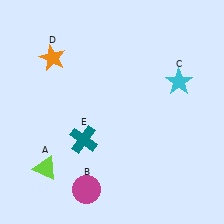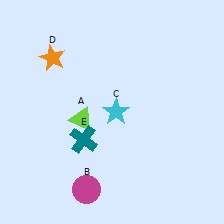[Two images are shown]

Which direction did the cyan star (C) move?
The cyan star (C) moved left.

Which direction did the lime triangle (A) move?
The lime triangle (A) moved up.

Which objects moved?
The objects that moved are: the lime triangle (A), the cyan star (C).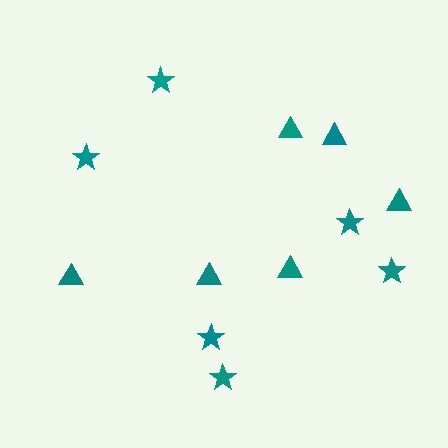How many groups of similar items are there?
There are 2 groups: one group of stars (6) and one group of triangles (6).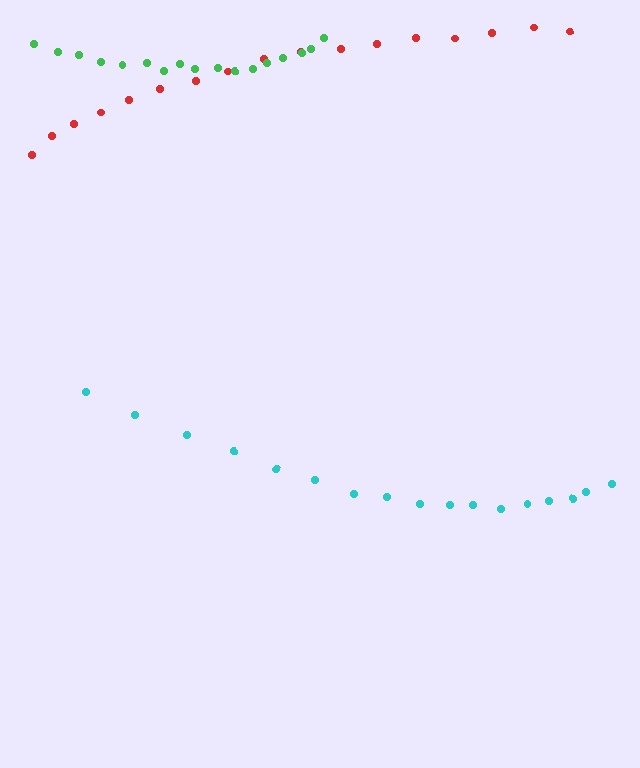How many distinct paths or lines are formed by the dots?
There are 3 distinct paths.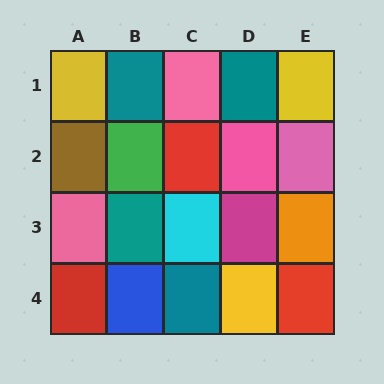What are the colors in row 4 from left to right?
Red, blue, teal, yellow, red.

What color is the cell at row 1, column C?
Pink.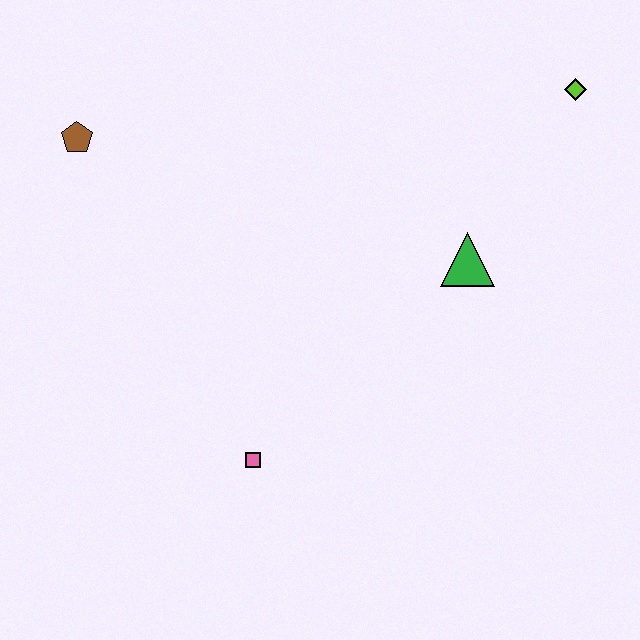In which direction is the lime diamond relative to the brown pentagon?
The lime diamond is to the right of the brown pentagon.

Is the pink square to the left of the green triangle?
Yes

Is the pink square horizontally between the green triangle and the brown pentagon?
Yes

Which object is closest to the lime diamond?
The green triangle is closest to the lime diamond.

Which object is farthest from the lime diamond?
The brown pentagon is farthest from the lime diamond.